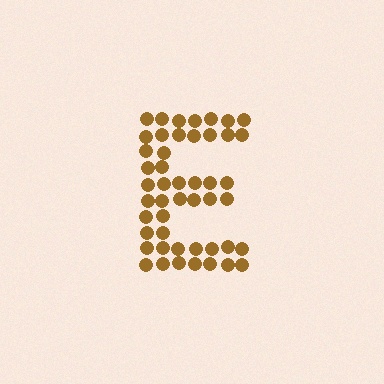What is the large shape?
The large shape is the letter E.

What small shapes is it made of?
It is made of small circles.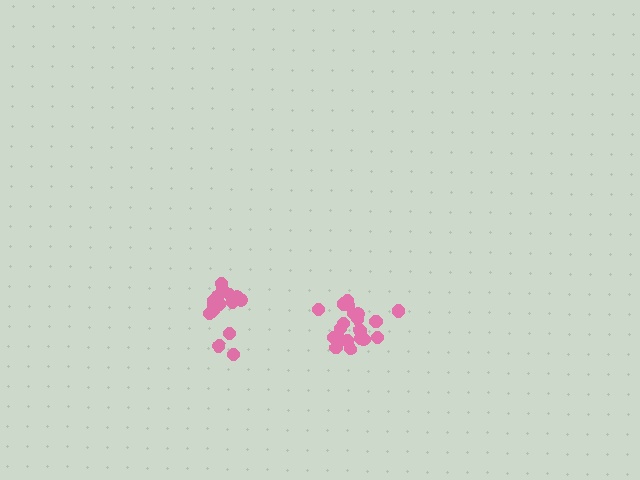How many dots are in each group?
Group 1: 15 dots, Group 2: 20 dots (35 total).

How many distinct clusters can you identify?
There are 2 distinct clusters.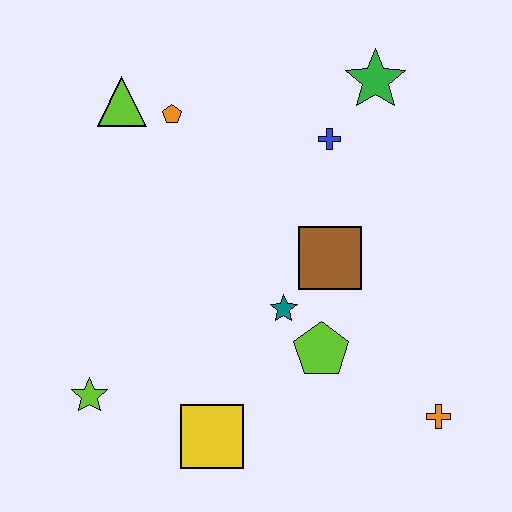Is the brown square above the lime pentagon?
Yes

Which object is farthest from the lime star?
The green star is farthest from the lime star.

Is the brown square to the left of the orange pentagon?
No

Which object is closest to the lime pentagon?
The teal star is closest to the lime pentagon.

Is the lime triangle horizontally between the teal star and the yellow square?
No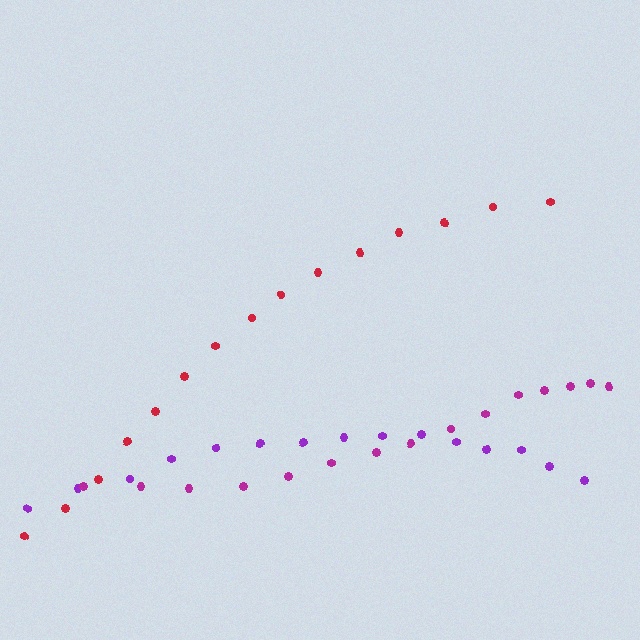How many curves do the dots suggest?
There are 3 distinct paths.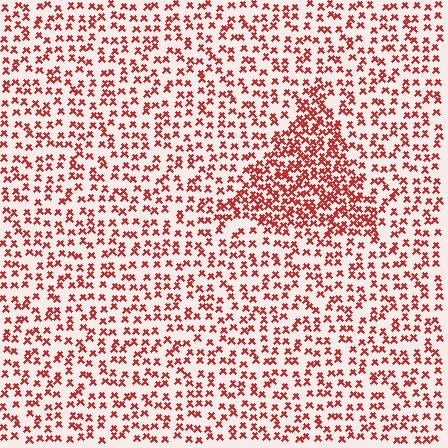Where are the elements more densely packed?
The elements are more densely packed inside the triangle boundary.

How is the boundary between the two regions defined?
The boundary is defined by a change in element density (approximately 2.0x ratio). All elements are the same color, size, and shape.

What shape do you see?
I see a triangle.